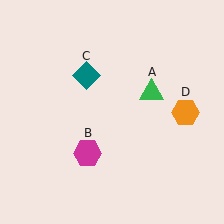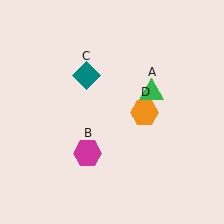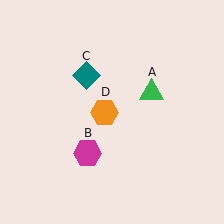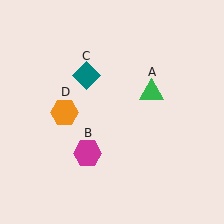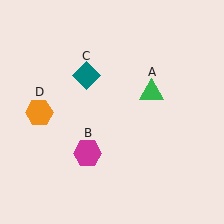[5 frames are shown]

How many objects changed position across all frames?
1 object changed position: orange hexagon (object D).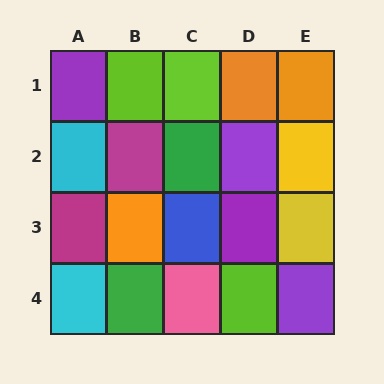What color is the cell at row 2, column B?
Magenta.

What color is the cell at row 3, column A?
Magenta.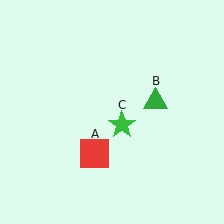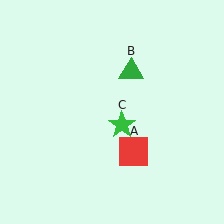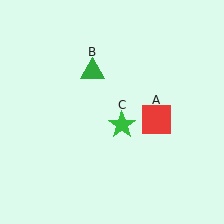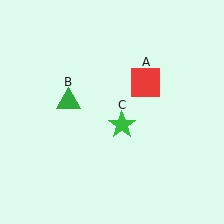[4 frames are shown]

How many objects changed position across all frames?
2 objects changed position: red square (object A), green triangle (object B).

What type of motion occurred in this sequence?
The red square (object A), green triangle (object B) rotated counterclockwise around the center of the scene.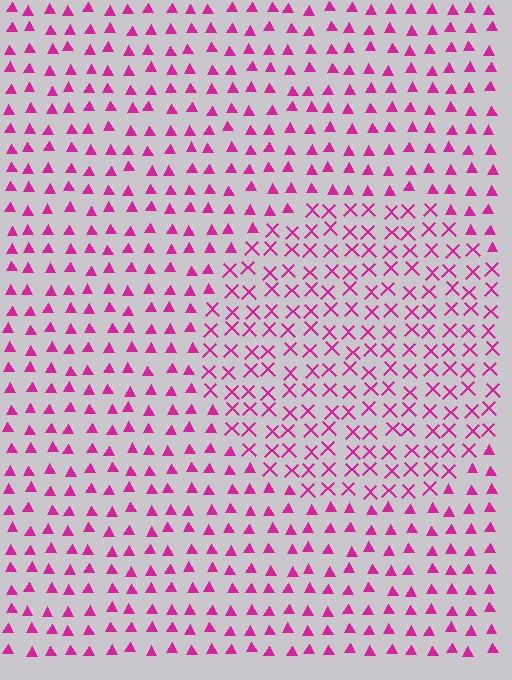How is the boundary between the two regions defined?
The boundary is defined by a change in element shape: X marks inside vs. triangles outside. All elements share the same color and spacing.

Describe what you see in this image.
The image is filled with small magenta elements arranged in a uniform grid. A circle-shaped region contains X marks, while the surrounding area contains triangles. The boundary is defined purely by the change in element shape.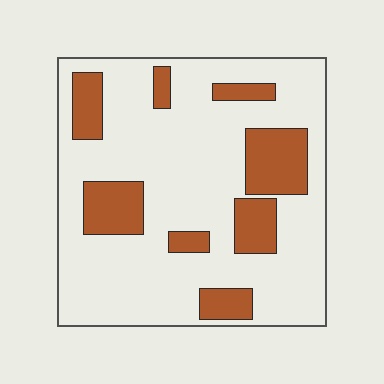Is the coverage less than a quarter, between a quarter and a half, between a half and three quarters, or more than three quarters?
Less than a quarter.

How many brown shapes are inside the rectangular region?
8.